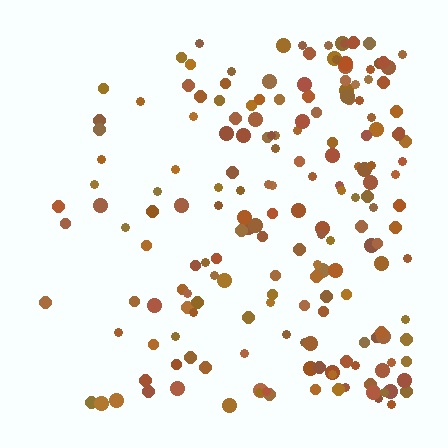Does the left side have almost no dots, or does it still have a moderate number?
Still a moderate number, just noticeably fewer than the right.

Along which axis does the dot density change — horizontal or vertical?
Horizontal.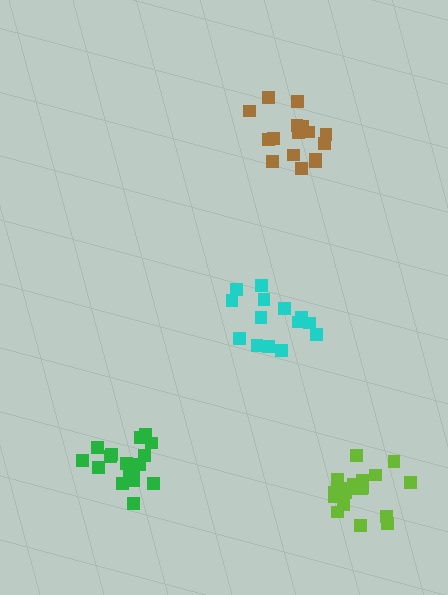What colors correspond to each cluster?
The clusters are colored: lime, cyan, green, brown.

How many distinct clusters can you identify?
There are 4 distinct clusters.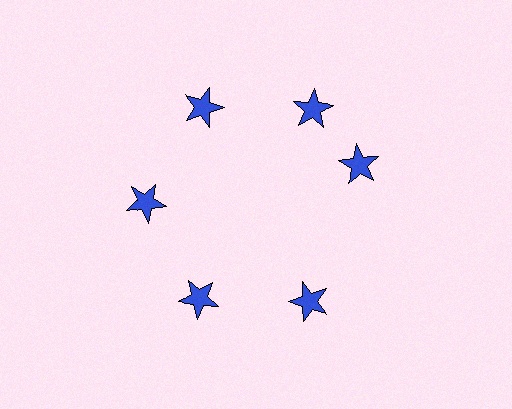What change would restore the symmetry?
The symmetry would be restored by rotating it back into even spacing with its neighbors so that all 6 stars sit at equal angles and equal distance from the center.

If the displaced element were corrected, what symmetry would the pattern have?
It would have 6-fold rotational symmetry — the pattern would map onto itself every 60 degrees.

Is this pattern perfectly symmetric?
No. The 6 blue stars are arranged in a ring, but one element near the 3 o'clock position is rotated out of alignment along the ring, breaking the 6-fold rotational symmetry.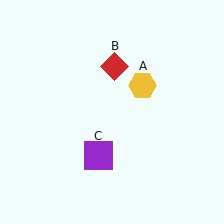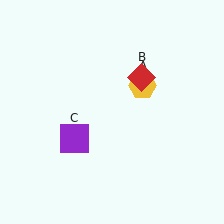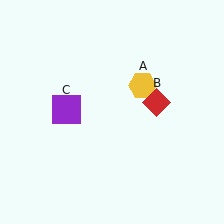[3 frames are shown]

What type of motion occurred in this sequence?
The red diamond (object B), purple square (object C) rotated clockwise around the center of the scene.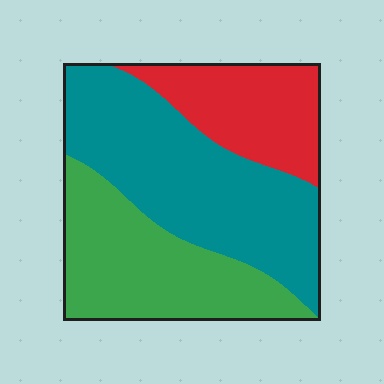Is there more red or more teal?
Teal.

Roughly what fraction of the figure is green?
Green takes up about one third (1/3) of the figure.